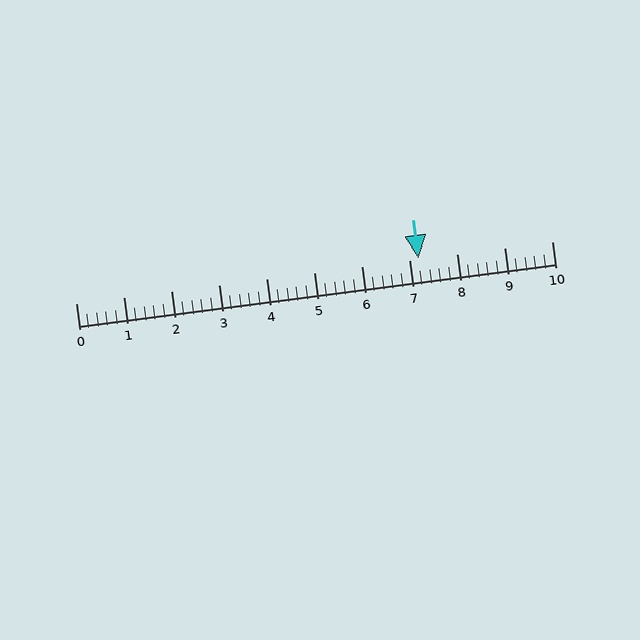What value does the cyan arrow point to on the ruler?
The cyan arrow points to approximately 7.2.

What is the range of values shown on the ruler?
The ruler shows values from 0 to 10.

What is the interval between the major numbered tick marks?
The major tick marks are spaced 1 units apart.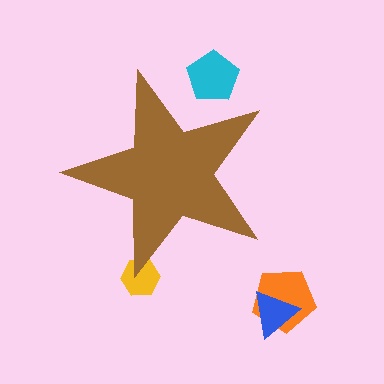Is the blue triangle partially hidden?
No, the blue triangle is fully visible.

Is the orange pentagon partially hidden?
No, the orange pentagon is fully visible.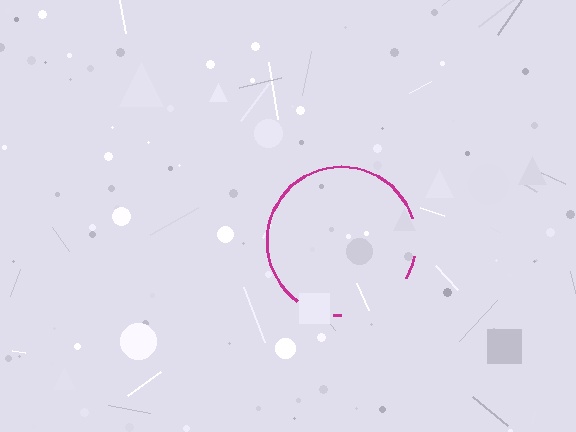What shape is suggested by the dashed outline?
The dashed outline suggests a circle.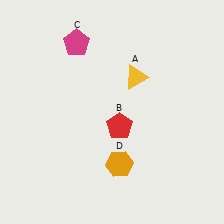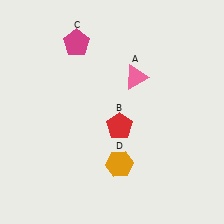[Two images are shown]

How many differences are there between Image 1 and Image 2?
There is 1 difference between the two images.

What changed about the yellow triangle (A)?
In Image 1, A is yellow. In Image 2, it changed to pink.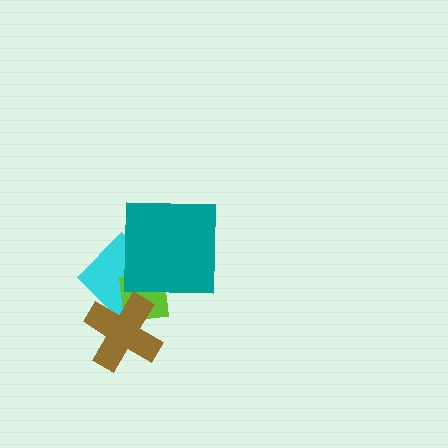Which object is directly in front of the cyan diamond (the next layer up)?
The lime square is directly in front of the cyan diamond.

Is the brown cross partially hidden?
No, no other shape covers it.